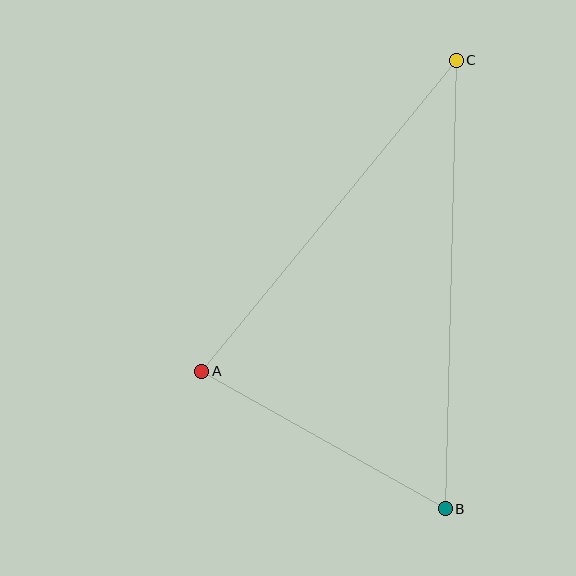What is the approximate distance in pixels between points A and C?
The distance between A and C is approximately 402 pixels.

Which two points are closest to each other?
Points A and B are closest to each other.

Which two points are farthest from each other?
Points B and C are farthest from each other.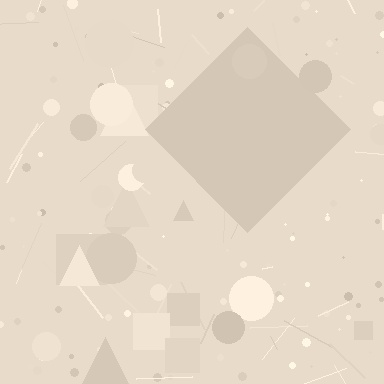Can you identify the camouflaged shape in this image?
The camouflaged shape is a diamond.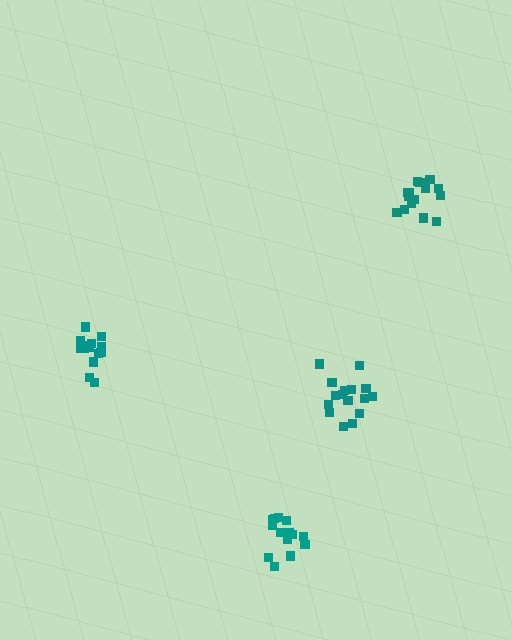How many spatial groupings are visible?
There are 4 spatial groupings.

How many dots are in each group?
Group 1: 14 dots, Group 2: 16 dots, Group 3: 15 dots, Group 4: 16 dots (61 total).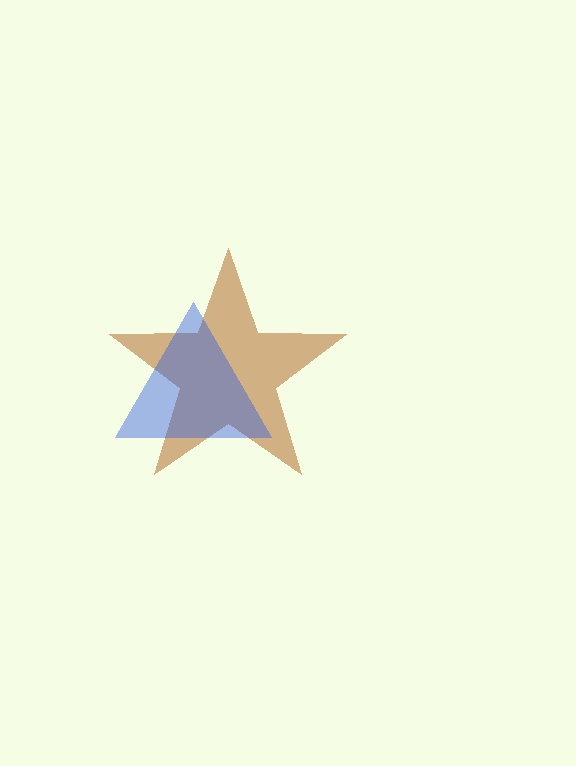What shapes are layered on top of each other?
The layered shapes are: a brown star, a blue triangle.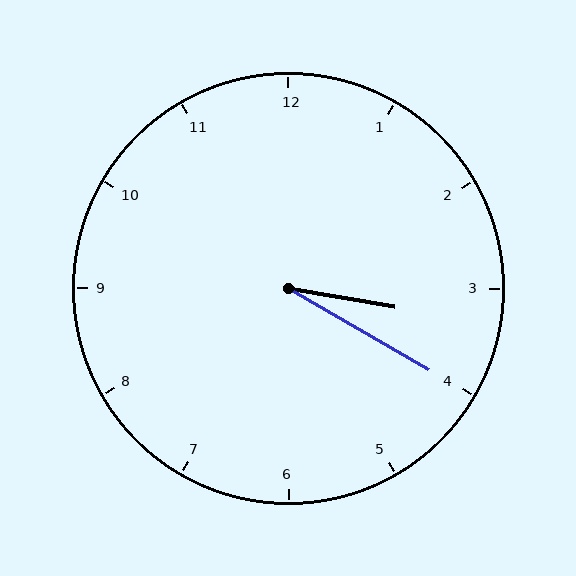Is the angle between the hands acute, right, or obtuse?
It is acute.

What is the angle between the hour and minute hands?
Approximately 20 degrees.